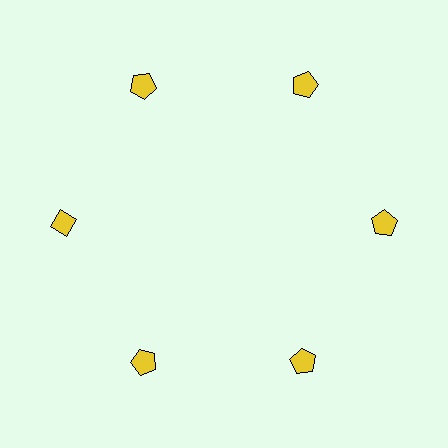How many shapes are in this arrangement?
There are 6 shapes arranged in a ring pattern.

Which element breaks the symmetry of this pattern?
The yellow diamond at roughly the 9 o'clock position breaks the symmetry. All other shapes are yellow pentagons.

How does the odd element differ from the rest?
It has a different shape: diamond instead of pentagon.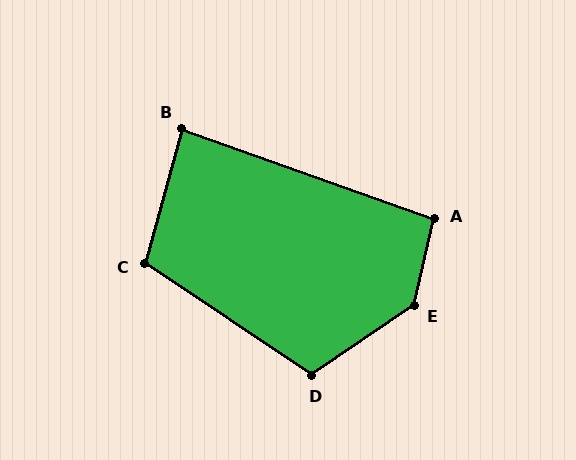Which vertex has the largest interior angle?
E, at approximately 137 degrees.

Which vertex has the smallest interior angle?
B, at approximately 86 degrees.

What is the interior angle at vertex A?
Approximately 96 degrees (obtuse).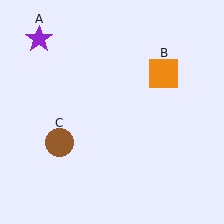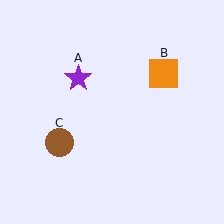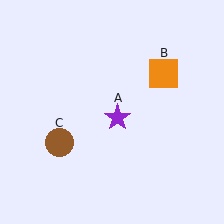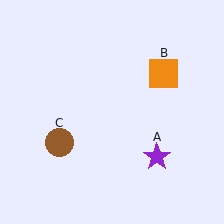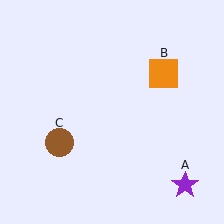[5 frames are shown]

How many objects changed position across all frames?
1 object changed position: purple star (object A).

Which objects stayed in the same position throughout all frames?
Orange square (object B) and brown circle (object C) remained stationary.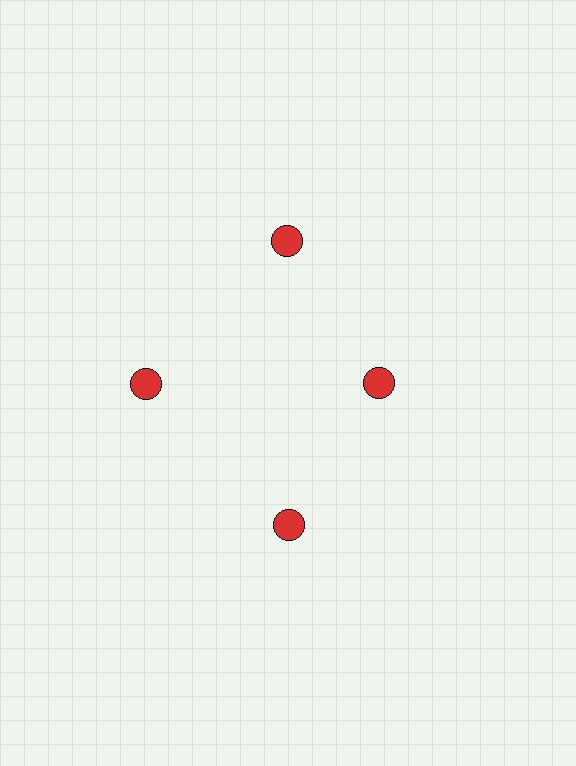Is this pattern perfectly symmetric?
No. The 4 red circles are arranged in a ring, but one element near the 3 o'clock position is pulled inward toward the center, breaking the 4-fold rotational symmetry.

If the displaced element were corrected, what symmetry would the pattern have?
It would have 4-fold rotational symmetry — the pattern would map onto itself every 90 degrees.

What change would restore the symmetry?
The symmetry would be restored by moving it outward, back onto the ring so that all 4 circles sit at equal angles and equal distance from the center.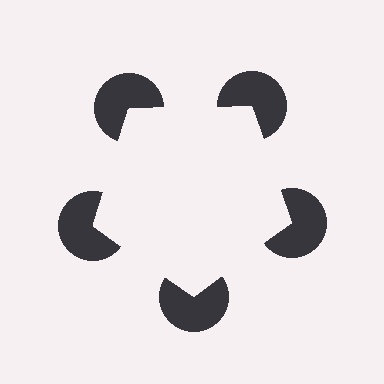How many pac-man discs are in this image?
There are 5 — one at each vertex of the illusory pentagon.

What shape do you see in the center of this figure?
An illusory pentagon — its edges are inferred from the aligned wedge cuts in the pac-man discs, not physically drawn.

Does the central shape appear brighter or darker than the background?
It typically appears slightly brighter than the background, even though no actual brightness change is drawn.